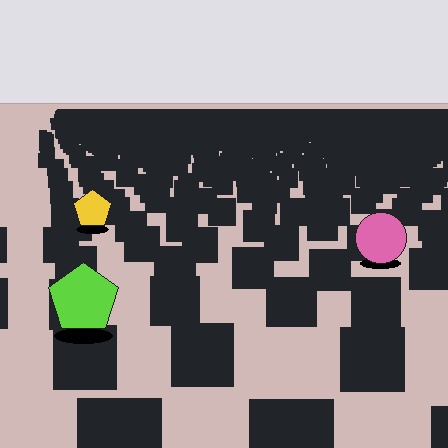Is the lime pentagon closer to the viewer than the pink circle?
Yes. The lime pentagon is closer — you can tell from the texture gradient: the ground texture is coarser near it.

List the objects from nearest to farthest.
From nearest to farthest: the lime pentagon, the pink circle, the yellow pentagon.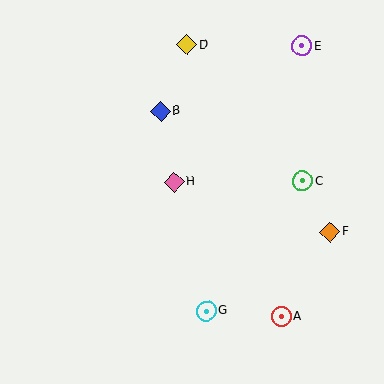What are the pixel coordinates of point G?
Point G is at (206, 311).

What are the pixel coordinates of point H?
Point H is at (174, 182).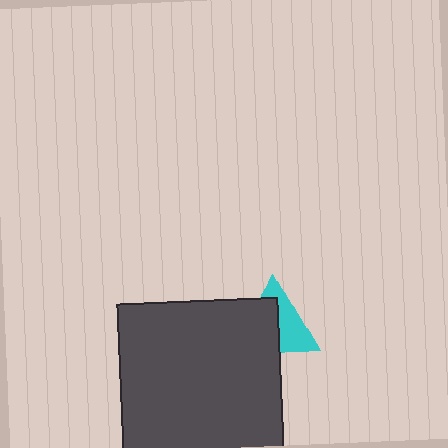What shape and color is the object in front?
The object in front is a dark gray square.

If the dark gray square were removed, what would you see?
You would see the complete cyan triangle.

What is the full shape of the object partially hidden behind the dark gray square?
The partially hidden object is a cyan triangle.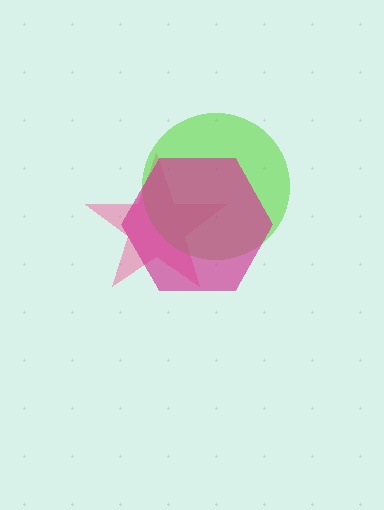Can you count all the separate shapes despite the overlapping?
Yes, there are 3 separate shapes.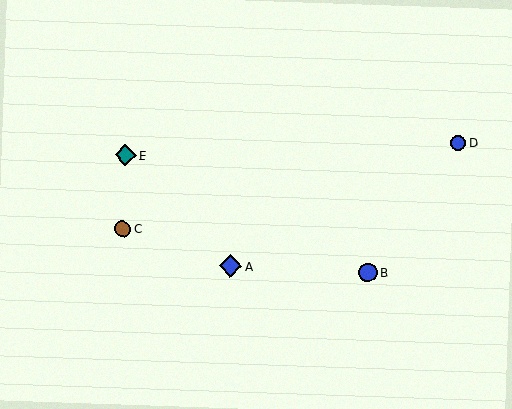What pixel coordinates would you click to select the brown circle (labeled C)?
Click at (123, 229) to select the brown circle C.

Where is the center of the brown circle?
The center of the brown circle is at (123, 229).